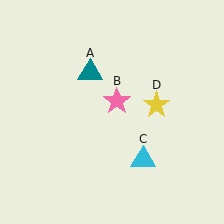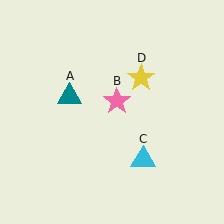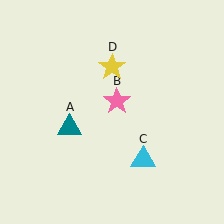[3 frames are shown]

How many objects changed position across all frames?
2 objects changed position: teal triangle (object A), yellow star (object D).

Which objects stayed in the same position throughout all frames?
Pink star (object B) and cyan triangle (object C) remained stationary.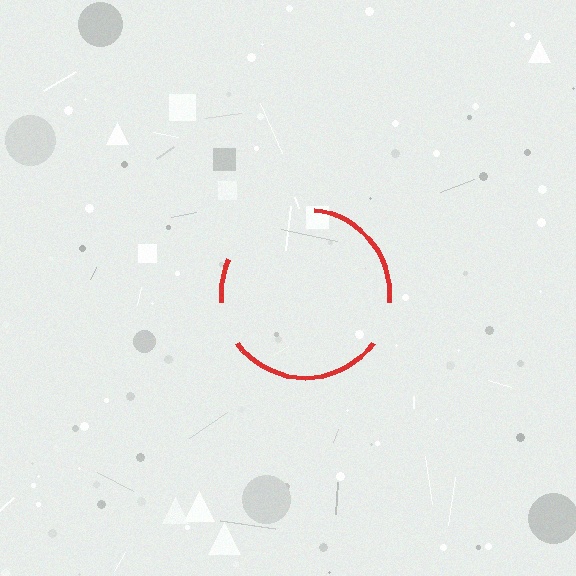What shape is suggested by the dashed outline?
The dashed outline suggests a circle.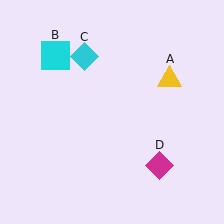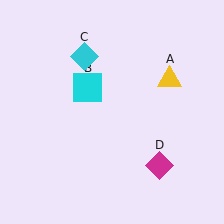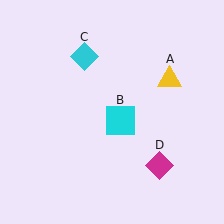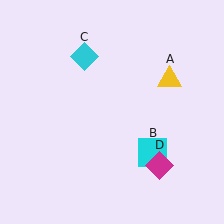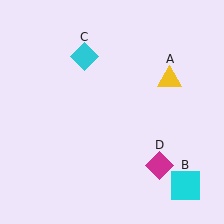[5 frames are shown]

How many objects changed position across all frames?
1 object changed position: cyan square (object B).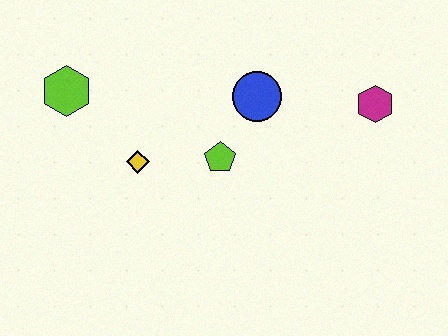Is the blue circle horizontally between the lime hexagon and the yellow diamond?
No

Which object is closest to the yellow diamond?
The lime pentagon is closest to the yellow diamond.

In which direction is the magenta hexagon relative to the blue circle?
The magenta hexagon is to the right of the blue circle.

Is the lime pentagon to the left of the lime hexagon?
No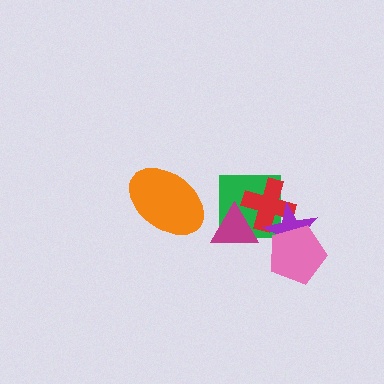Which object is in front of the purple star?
The pink pentagon is in front of the purple star.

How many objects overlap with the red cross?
3 objects overlap with the red cross.